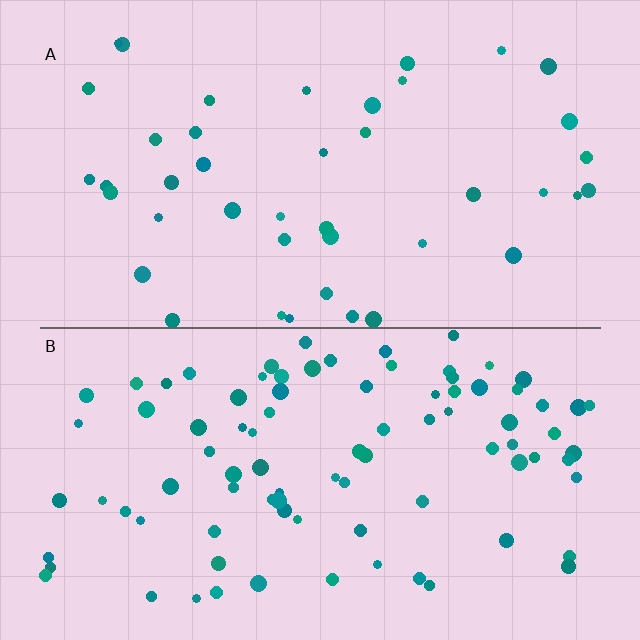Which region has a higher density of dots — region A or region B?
B (the bottom).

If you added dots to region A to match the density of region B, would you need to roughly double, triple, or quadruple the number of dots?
Approximately double.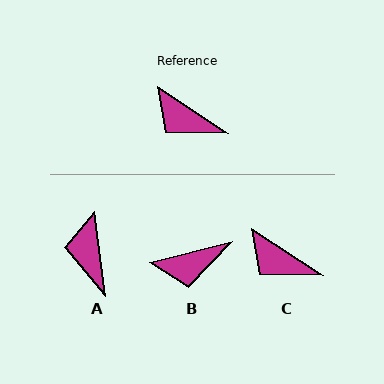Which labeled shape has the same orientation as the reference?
C.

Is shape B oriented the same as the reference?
No, it is off by about 47 degrees.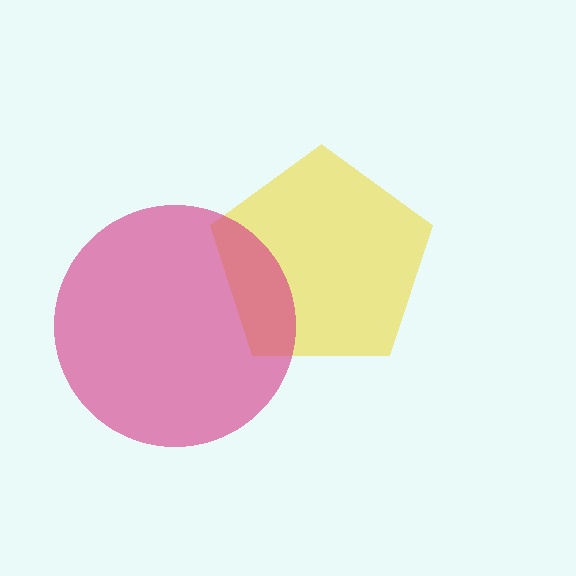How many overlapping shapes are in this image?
There are 2 overlapping shapes in the image.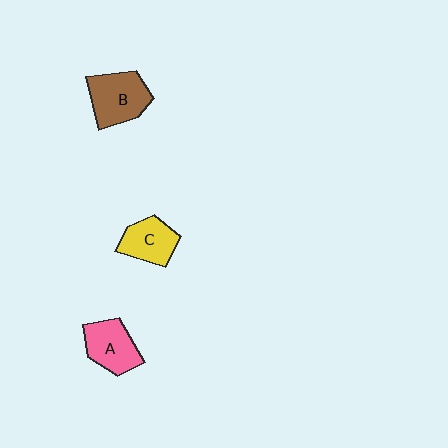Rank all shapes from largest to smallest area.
From largest to smallest: B (brown), A (pink), C (yellow).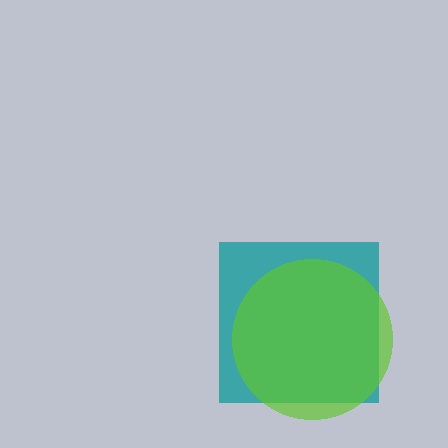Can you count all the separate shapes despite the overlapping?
Yes, there are 2 separate shapes.